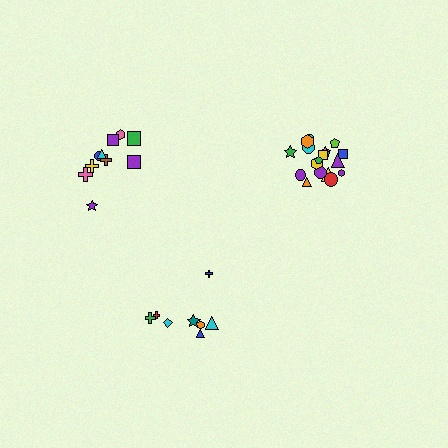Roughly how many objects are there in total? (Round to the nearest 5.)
Roughly 35 objects in total.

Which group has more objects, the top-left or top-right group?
The top-right group.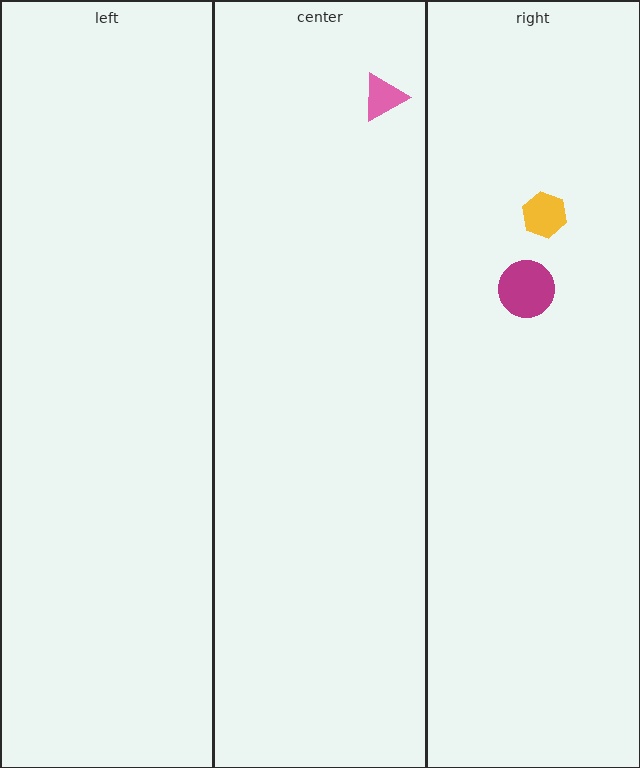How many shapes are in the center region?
1.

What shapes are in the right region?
The yellow hexagon, the magenta circle.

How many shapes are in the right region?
2.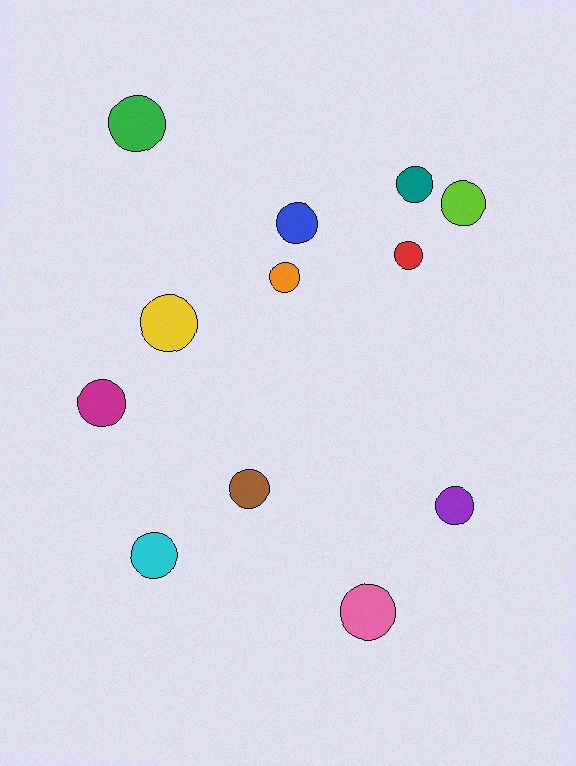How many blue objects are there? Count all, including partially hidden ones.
There is 1 blue object.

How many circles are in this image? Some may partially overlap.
There are 12 circles.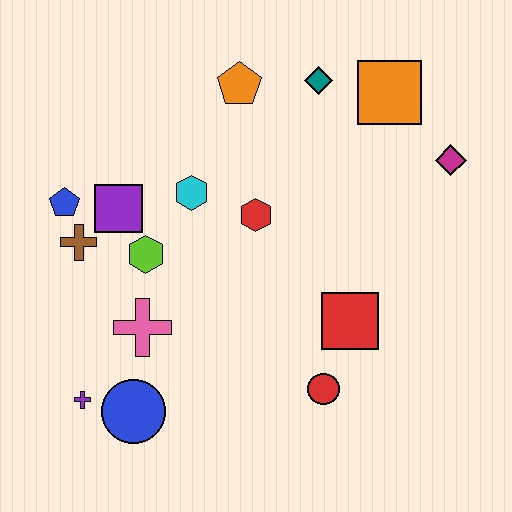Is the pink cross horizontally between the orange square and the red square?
No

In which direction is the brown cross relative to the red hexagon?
The brown cross is to the left of the red hexagon.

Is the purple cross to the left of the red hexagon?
Yes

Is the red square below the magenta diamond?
Yes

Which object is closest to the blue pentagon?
The brown cross is closest to the blue pentagon.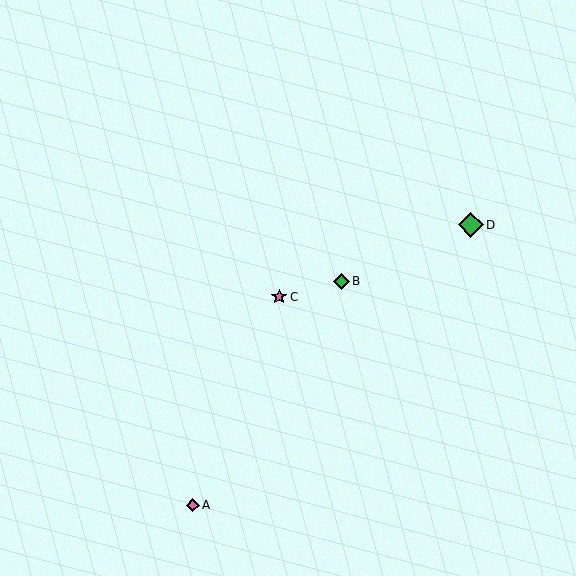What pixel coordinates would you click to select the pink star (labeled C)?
Click at (279, 297) to select the pink star C.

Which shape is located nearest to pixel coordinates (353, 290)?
The green diamond (labeled B) at (341, 281) is nearest to that location.